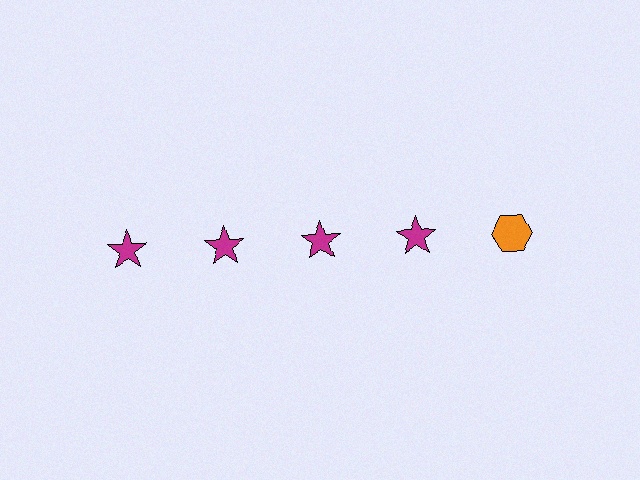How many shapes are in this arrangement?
There are 5 shapes arranged in a grid pattern.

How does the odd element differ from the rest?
It differs in both color (orange instead of magenta) and shape (hexagon instead of star).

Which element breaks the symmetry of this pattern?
The orange hexagon in the top row, rightmost column breaks the symmetry. All other shapes are magenta stars.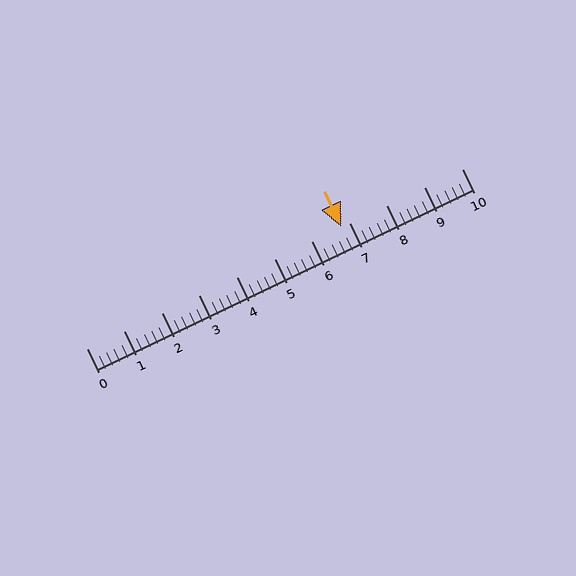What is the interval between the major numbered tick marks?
The major tick marks are spaced 1 units apart.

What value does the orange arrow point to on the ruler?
The orange arrow points to approximately 6.8.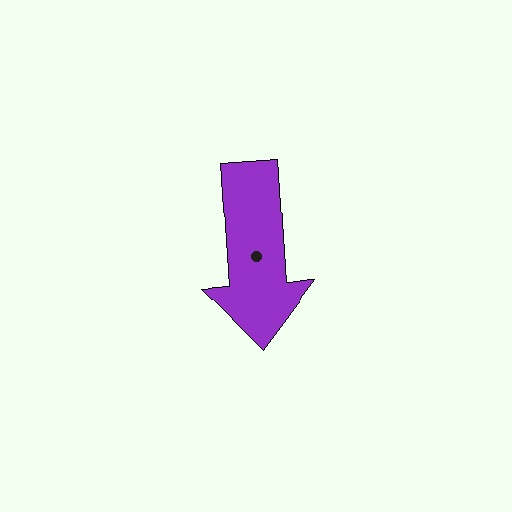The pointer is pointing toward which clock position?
Roughly 6 o'clock.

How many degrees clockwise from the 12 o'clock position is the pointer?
Approximately 176 degrees.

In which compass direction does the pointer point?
South.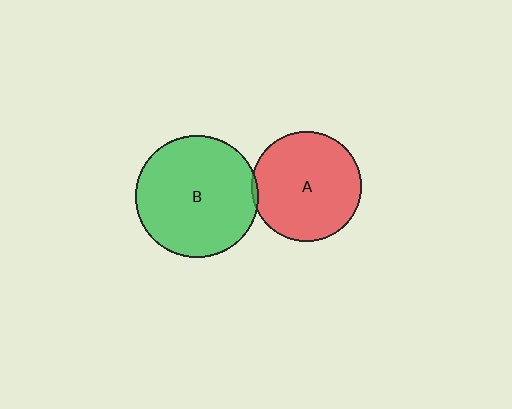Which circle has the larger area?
Circle B (green).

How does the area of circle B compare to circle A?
Approximately 1.2 times.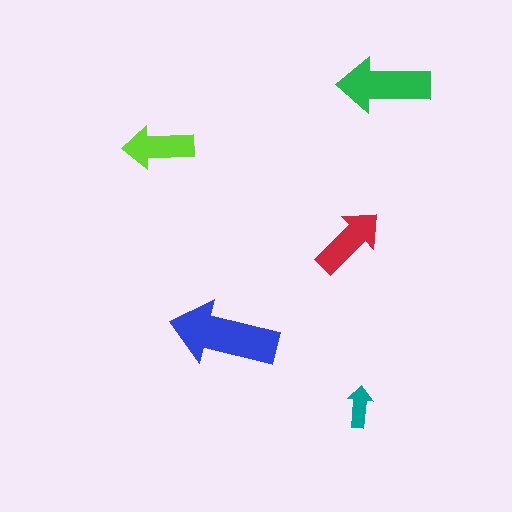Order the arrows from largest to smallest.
the blue one, the green one, the red one, the lime one, the teal one.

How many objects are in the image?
There are 5 objects in the image.